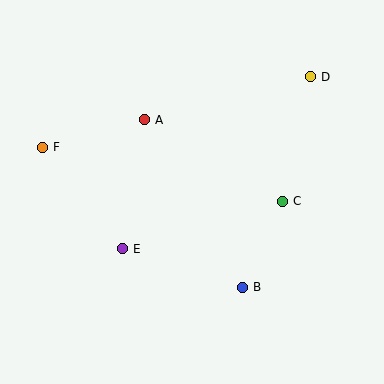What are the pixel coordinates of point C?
Point C is at (283, 201).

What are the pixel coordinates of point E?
Point E is at (123, 249).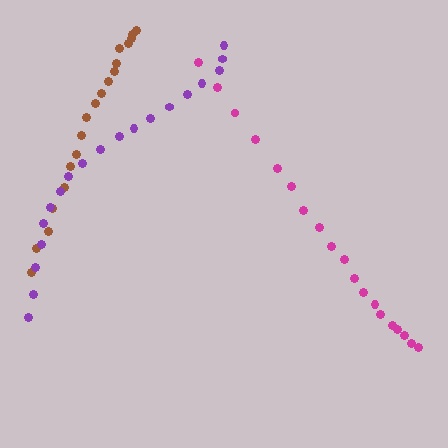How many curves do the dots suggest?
There are 3 distinct paths.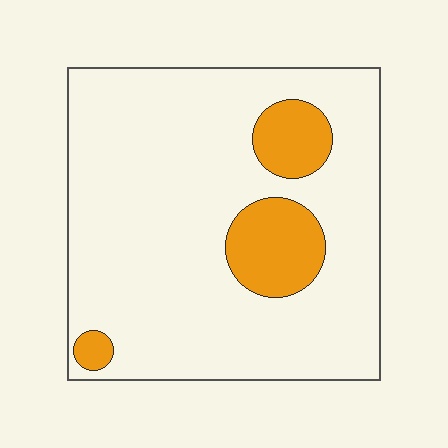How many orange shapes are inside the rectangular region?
3.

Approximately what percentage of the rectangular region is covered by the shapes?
Approximately 15%.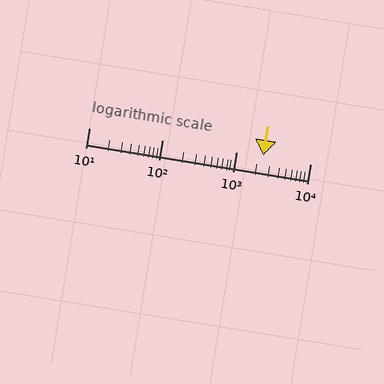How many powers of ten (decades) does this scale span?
The scale spans 3 decades, from 10 to 10000.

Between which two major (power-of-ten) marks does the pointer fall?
The pointer is between 1000 and 10000.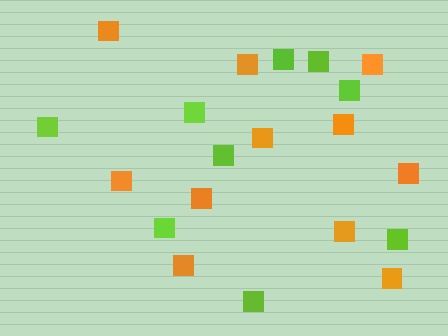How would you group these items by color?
There are 2 groups: one group of orange squares (11) and one group of lime squares (9).